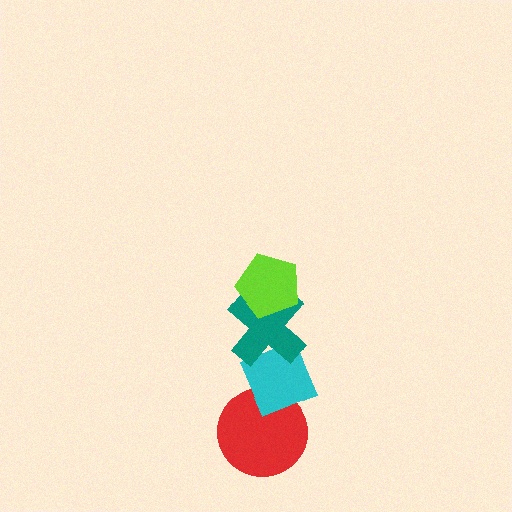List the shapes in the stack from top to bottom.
From top to bottom: the lime pentagon, the teal cross, the cyan diamond, the red circle.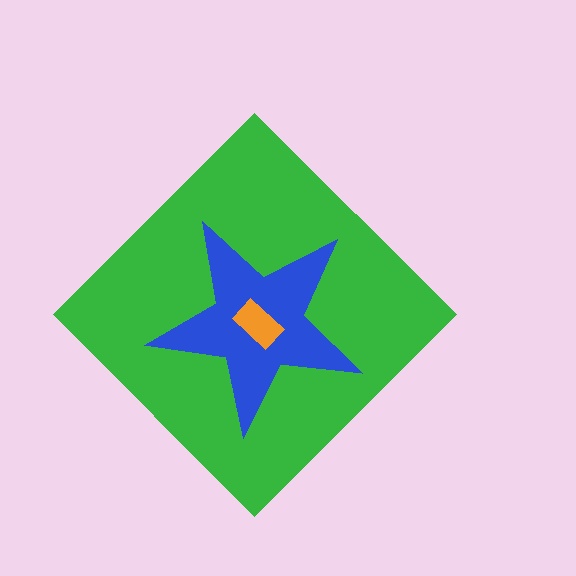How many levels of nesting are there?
3.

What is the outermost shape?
The green diamond.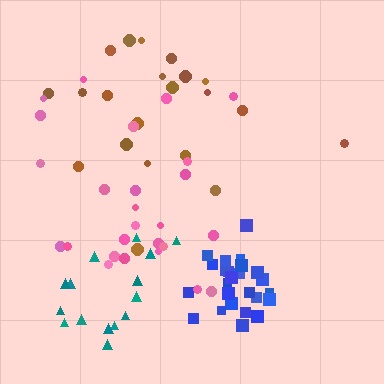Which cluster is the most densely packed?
Blue.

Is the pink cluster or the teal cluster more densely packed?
Teal.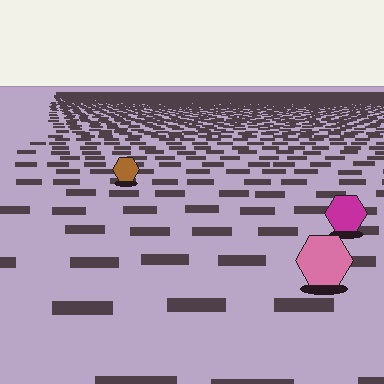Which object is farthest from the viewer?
The brown hexagon is farthest from the viewer. It appears smaller and the ground texture around it is denser.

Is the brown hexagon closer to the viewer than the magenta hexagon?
No. The magenta hexagon is closer — you can tell from the texture gradient: the ground texture is coarser near it.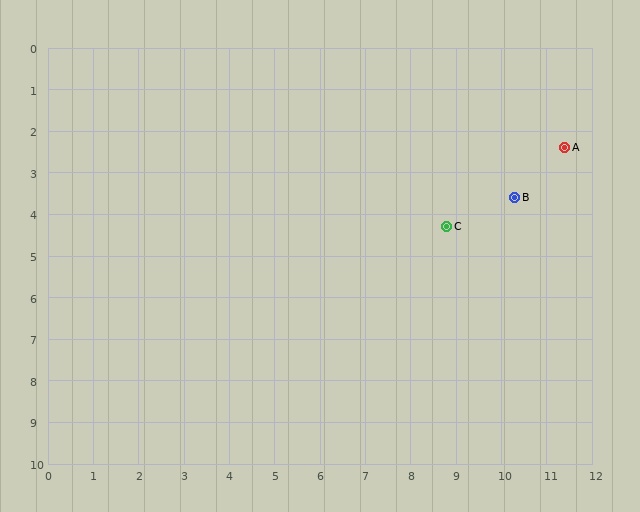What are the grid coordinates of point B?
Point B is at approximately (10.3, 3.6).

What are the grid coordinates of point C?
Point C is at approximately (8.8, 4.3).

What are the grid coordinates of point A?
Point A is at approximately (11.4, 2.4).